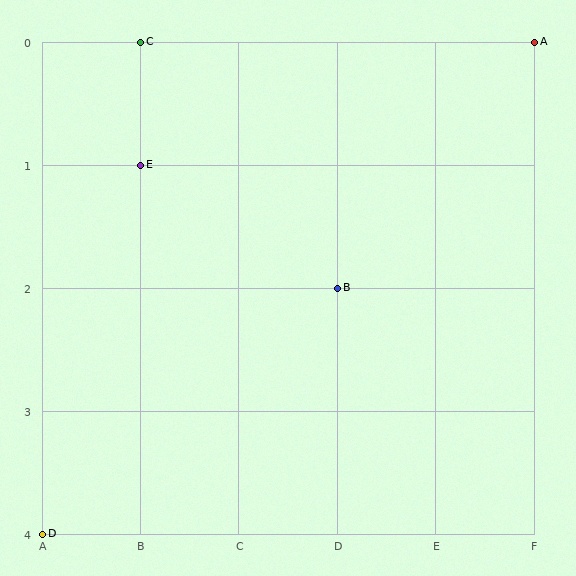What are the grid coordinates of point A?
Point A is at grid coordinates (F, 0).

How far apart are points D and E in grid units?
Points D and E are 1 column and 3 rows apart (about 3.2 grid units diagonally).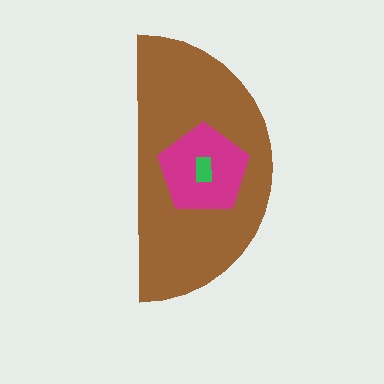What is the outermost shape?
The brown semicircle.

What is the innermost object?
The green rectangle.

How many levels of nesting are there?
3.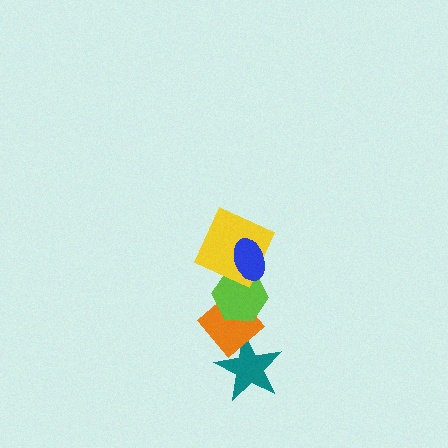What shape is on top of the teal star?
The orange diamond is on top of the teal star.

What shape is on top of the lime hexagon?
The yellow square is on top of the lime hexagon.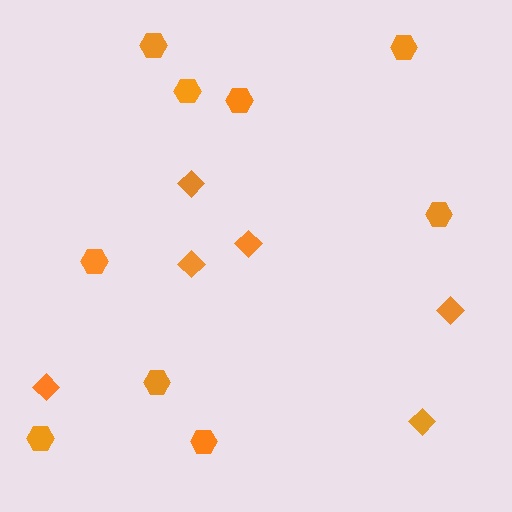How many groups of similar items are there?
There are 2 groups: one group of diamonds (6) and one group of hexagons (9).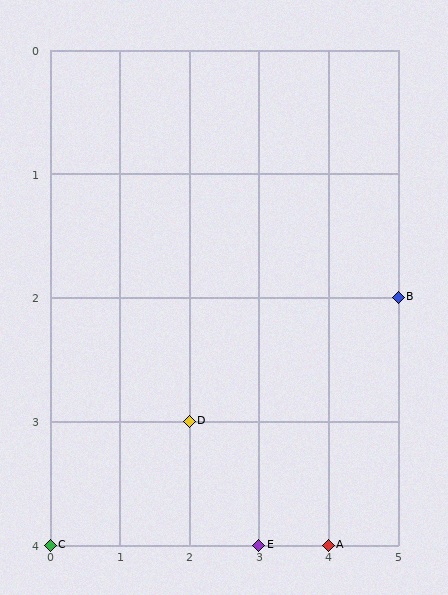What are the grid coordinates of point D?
Point D is at grid coordinates (2, 3).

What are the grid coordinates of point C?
Point C is at grid coordinates (0, 4).